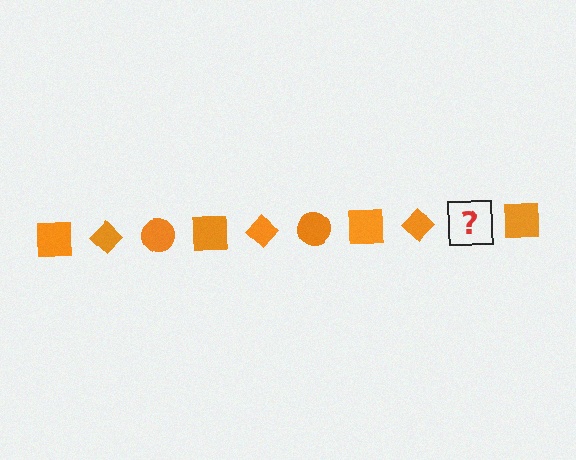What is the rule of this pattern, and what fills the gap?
The rule is that the pattern cycles through square, diamond, circle shapes in orange. The gap should be filled with an orange circle.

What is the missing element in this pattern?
The missing element is an orange circle.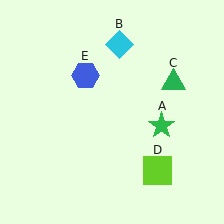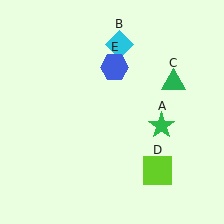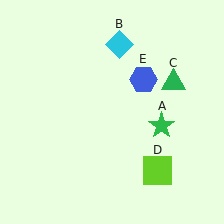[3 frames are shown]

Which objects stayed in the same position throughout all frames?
Green star (object A) and cyan diamond (object B) and green triangle (object C) and lime square (object D) remained stationary.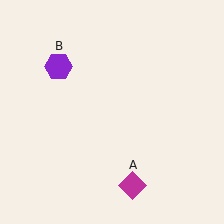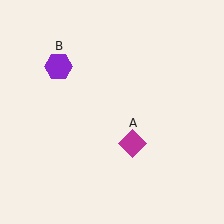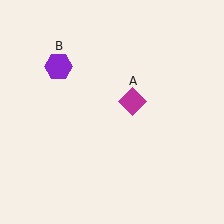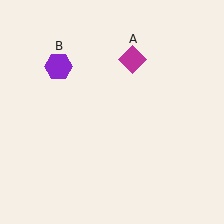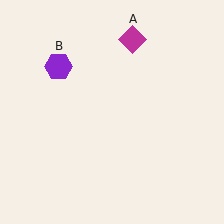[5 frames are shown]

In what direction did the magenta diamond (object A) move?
The magenta diamond (object A) moved up.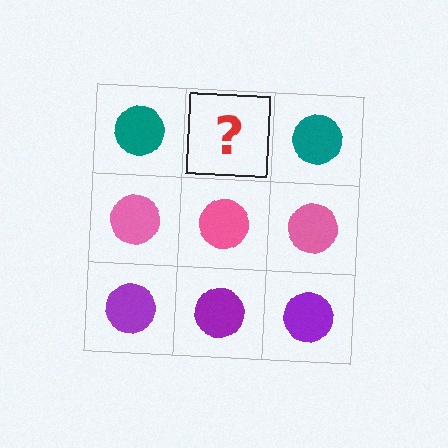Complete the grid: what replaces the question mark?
The question mark should be replaced with a teal circle.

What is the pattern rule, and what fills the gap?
The rule is that each row has a consistent color. The gap should be filled with a teal circle.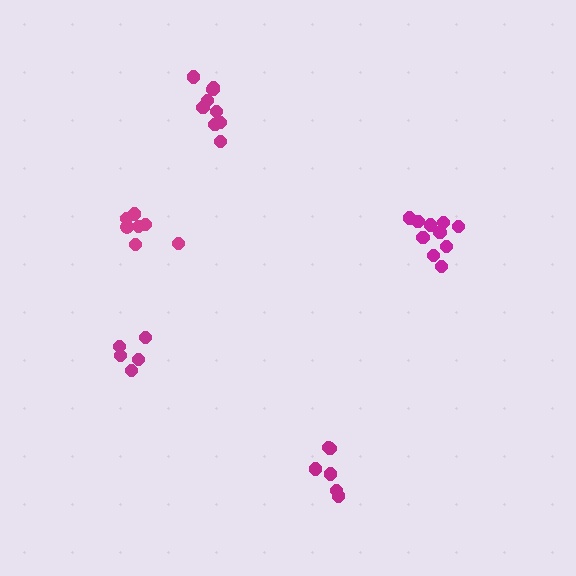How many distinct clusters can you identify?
There are 5 distinct clusters.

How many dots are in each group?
Group 1: 10 dots, Group 2: 7 dots, Group 3: 9 dots, Group 4: 7 dots, Group 5: 5 dots (38 total).